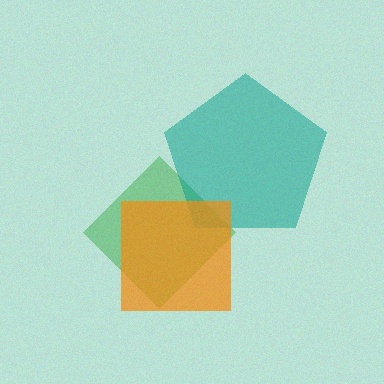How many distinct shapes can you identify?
There are 3 distinct shapes: a green diamond, a teal pentagon, an orange square.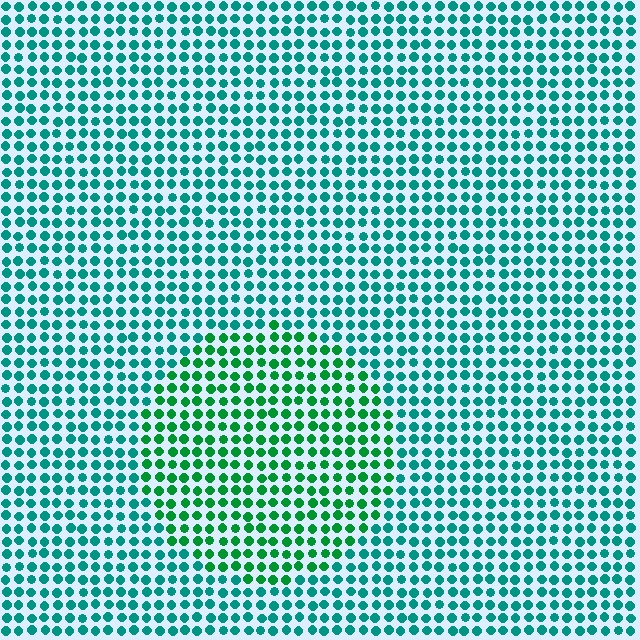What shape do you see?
I see a circle.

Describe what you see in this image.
The image is filled with small teal elements in a uniform arrangement. A circle-shaped region is visible where the elements are tinted to a slightly different hue, forming a subtle color boundary.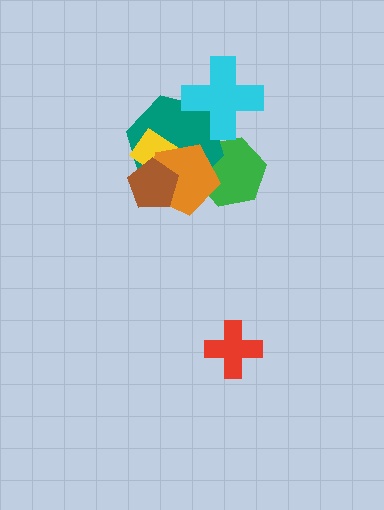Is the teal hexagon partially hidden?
Yes, it is partially covered by another shape.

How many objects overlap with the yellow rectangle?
3 objects overlap with the yellow rectangle.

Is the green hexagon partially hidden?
Yes, it is partially covered by another shape.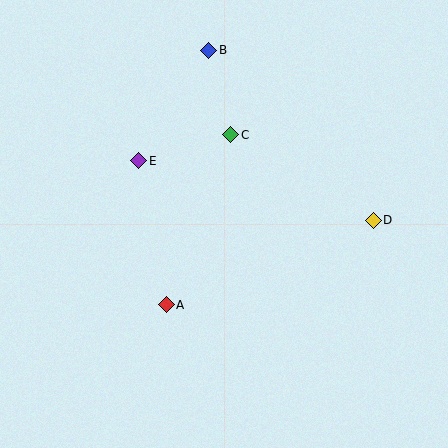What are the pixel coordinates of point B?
Point B is at (209, 50).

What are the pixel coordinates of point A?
Point A is at (166, 305).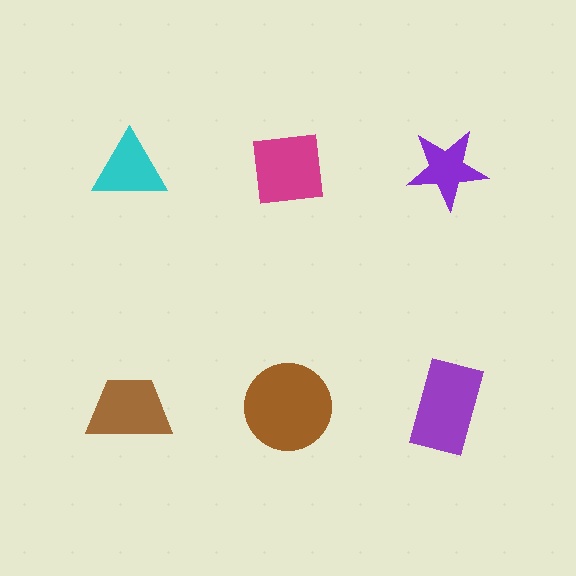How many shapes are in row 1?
3 shapes.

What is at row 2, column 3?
A purple rectangle.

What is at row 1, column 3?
A purple star.